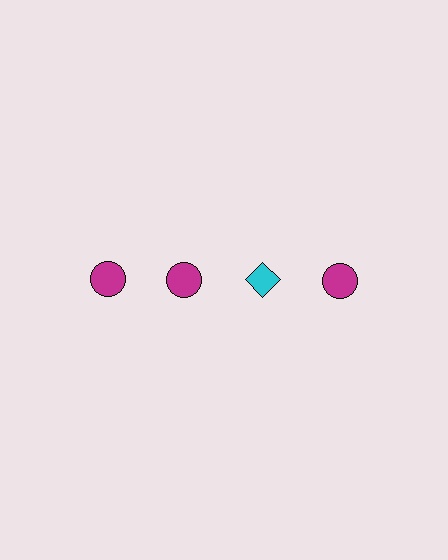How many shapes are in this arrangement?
There are 4 shapes arranged in a grid pattern.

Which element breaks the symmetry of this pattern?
The cyan diamond in the top row, center column breaks the symmetry. All other shapes are magenta circles.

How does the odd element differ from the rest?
It differs in both color (cyan instead of magenta) and shape (diamond instead of circle).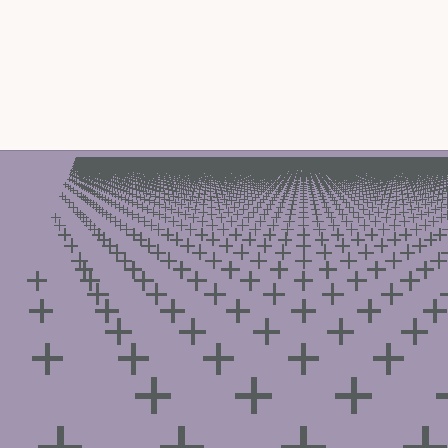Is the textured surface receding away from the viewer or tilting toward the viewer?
The surface is receding away from the viewer. Texture elements get smaller and denser toward the top.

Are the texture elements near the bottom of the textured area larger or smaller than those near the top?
Larger. Near the bottom, elements are closer to the viewer and appear at a bigger on-screen size.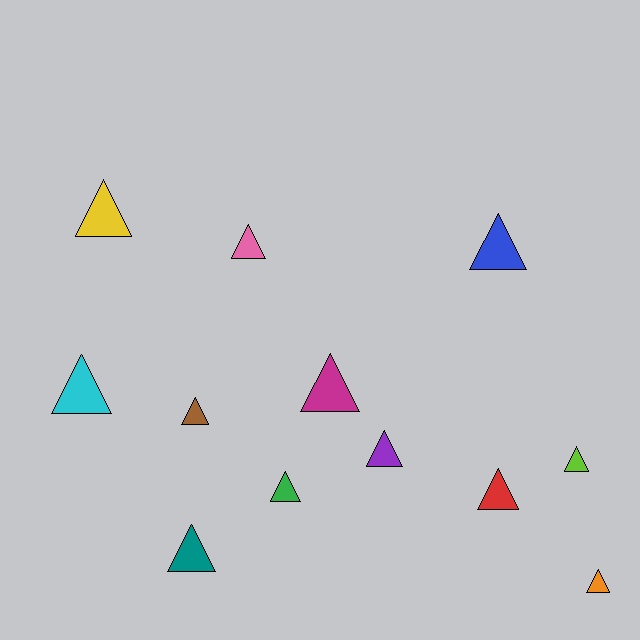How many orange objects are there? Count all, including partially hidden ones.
There is 1 orange object.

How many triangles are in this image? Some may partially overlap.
There are 12 triangles.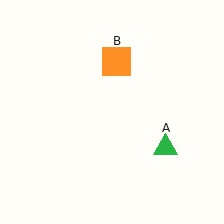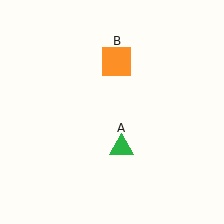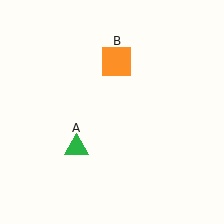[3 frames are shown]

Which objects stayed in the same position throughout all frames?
Orange square (object B) remained stationary.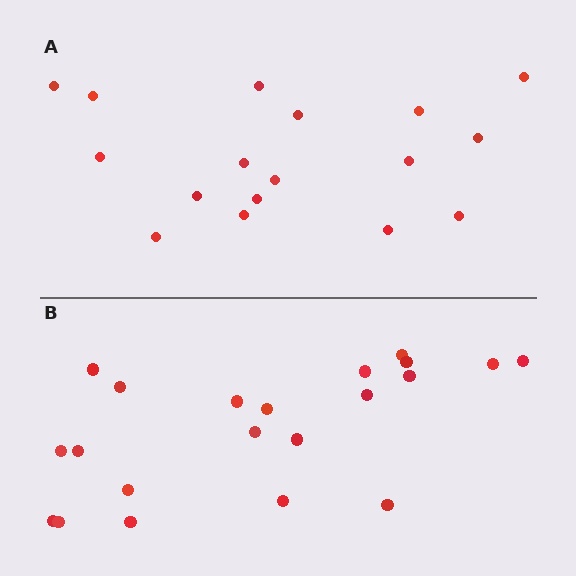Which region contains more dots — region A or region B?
Region B (the bottom region) has more dots.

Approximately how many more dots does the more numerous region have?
Region B has about 4 more dots than region A.